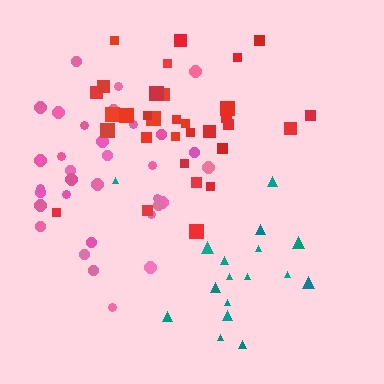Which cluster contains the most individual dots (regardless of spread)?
Pink (35).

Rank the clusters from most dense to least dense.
pink, red, teal.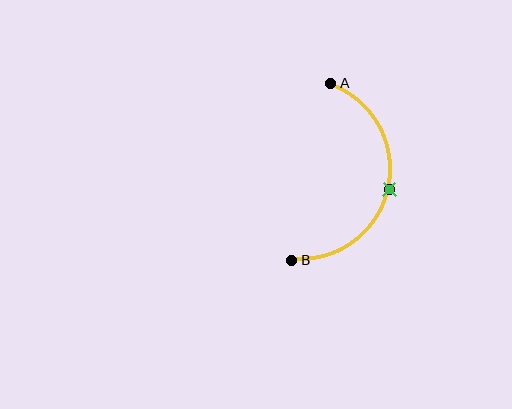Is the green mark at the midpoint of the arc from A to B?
Yes. The green mark lies on the arc at equal arc-length from both A and B — it is the arc midpoint.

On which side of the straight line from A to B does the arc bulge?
The arc bulges to the right of the straight line connecting A and B.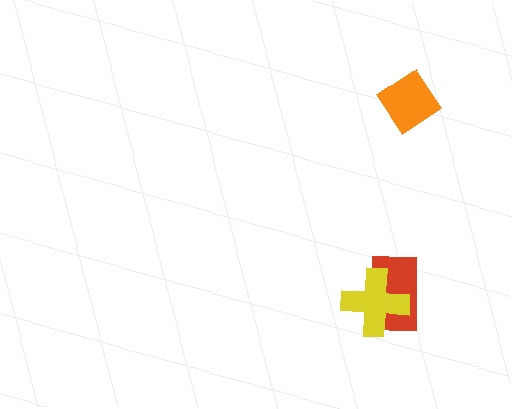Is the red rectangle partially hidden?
Yes, it is partially covered by another shape.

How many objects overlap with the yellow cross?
1 object overlaps with the yellow cross.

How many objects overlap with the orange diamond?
0 objects overlap with the orange diamond.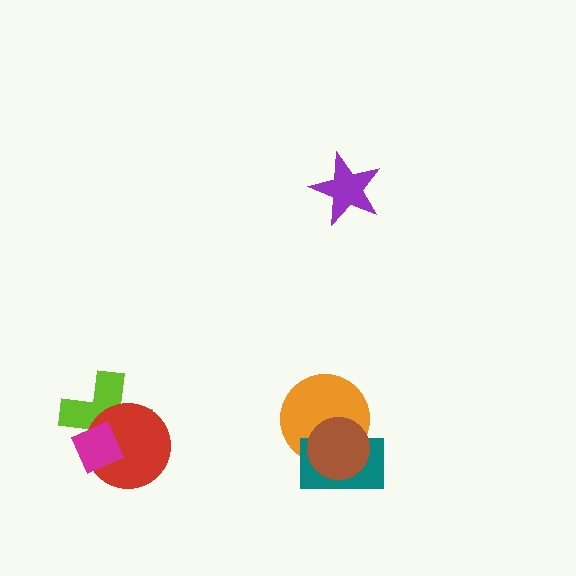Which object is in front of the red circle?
The magenta diamond is in front of the red circle.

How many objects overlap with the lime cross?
2 objects overlap with the lime cross.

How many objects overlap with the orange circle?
2 objects overlap with the orange circle.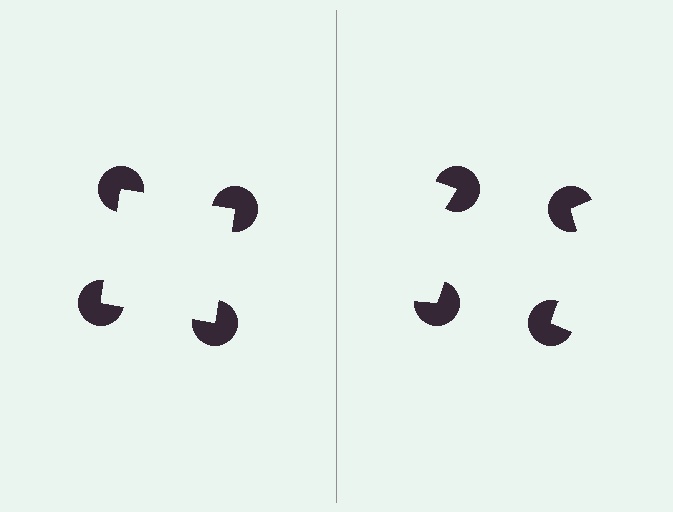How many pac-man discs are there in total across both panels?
8 — 4 on each side.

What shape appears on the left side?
An illusory square.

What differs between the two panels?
The pac-man discs are positioned identically on both sides; only the wedge orientations differ. On the left they align to a square; on the right they are misaligned.